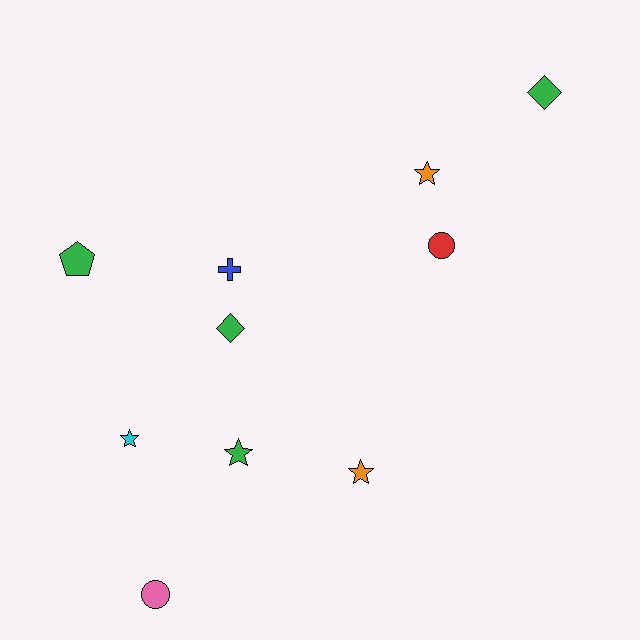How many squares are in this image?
There are no squares.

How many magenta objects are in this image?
There are no magenta objects.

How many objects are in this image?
There are 10 objects.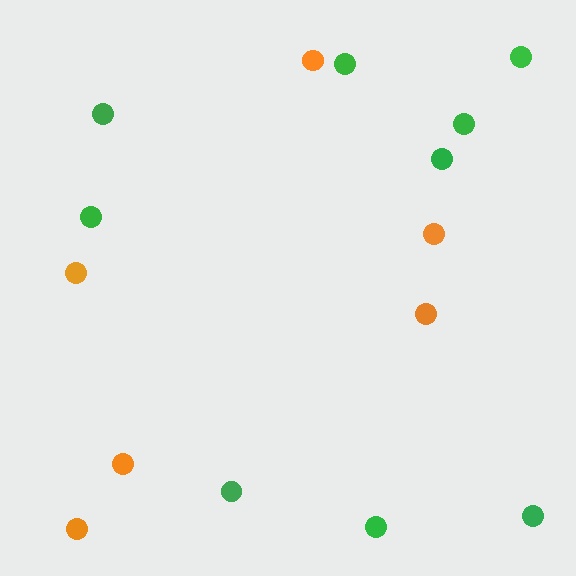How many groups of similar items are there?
There are 2 groups: one group of green circles (9) and one group of orange circles (6).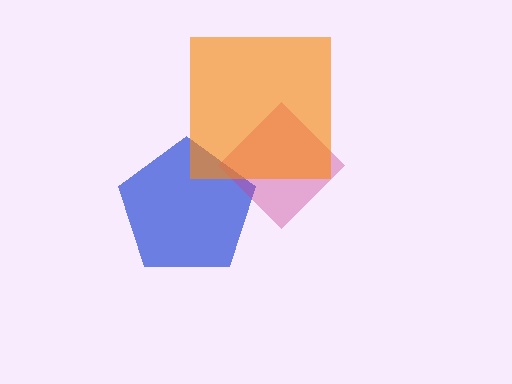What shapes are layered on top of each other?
The layered shapes are: a blue pentagon, a magenta diamond, an orange square.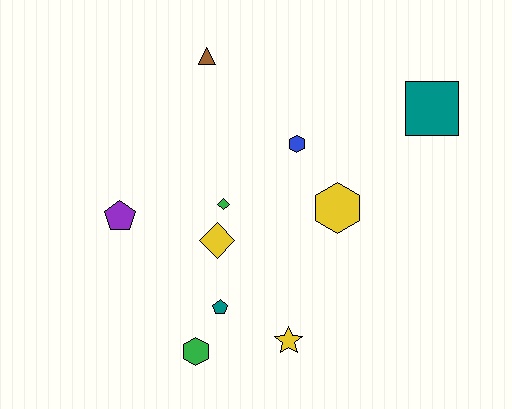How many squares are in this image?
There is 1 square.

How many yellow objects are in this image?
There are 3 yellow objects.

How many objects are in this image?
There are 10 objects.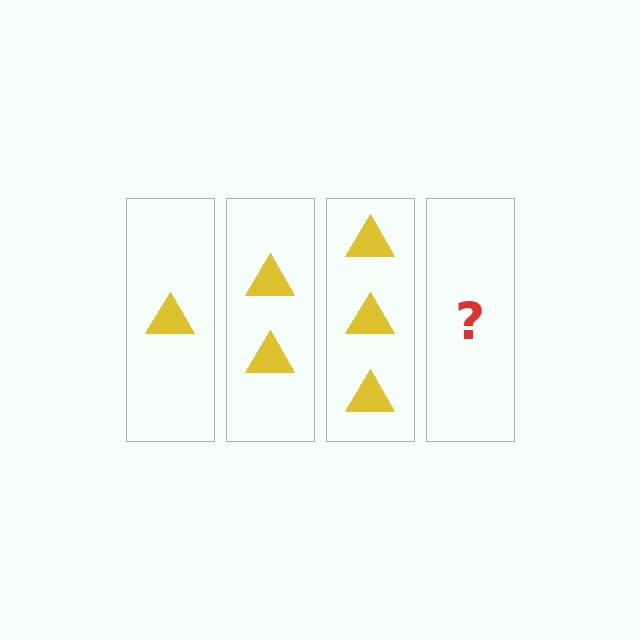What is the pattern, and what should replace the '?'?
The pattern is that each step adds one more triangle. The '?' should be 4 triangles.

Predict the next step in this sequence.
The next step is 4 triangles.